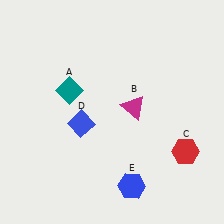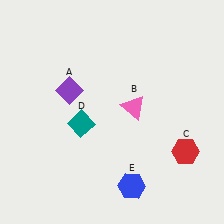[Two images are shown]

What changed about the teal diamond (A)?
In Image 1, A is teal. In Image 2, it changed to purple.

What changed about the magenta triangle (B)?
In Image 1, B is magenta. In Image 2, it changed to pink.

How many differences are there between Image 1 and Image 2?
There are 3 differences between the two images.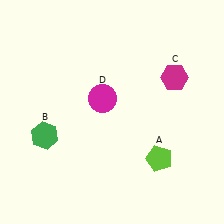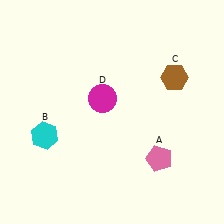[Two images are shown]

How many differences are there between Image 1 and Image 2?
There are 3 differences between the two images.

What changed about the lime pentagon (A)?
In Image 1, A is lime. In Image 2, it changed to pink.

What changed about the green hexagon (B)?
In Image 1, B is green. In Image 2, it changed to cyan.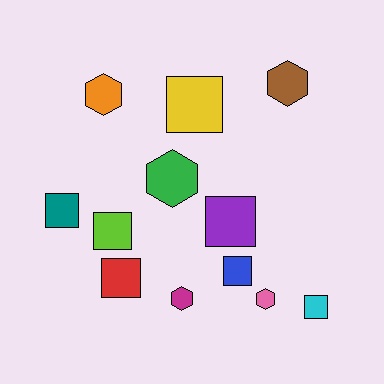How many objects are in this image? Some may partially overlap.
There are 12 objects.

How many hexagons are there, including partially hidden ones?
There are 5 hexagons.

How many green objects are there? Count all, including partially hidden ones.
There is 1 green object.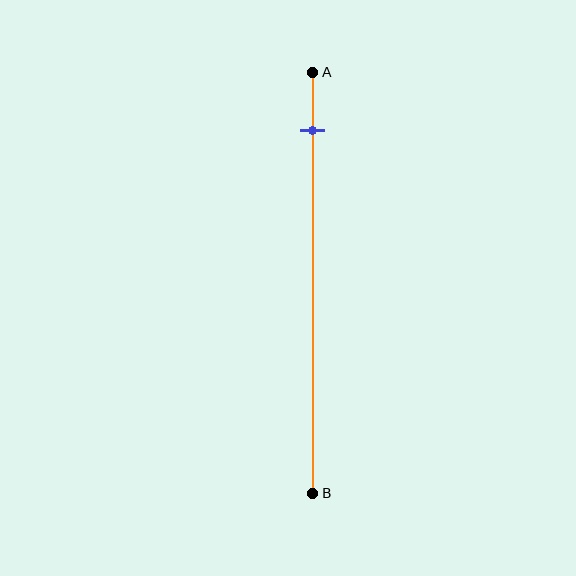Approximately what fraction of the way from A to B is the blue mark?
The blue mark is approximately 15% of the way from A to B.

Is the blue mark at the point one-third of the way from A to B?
No, the mark is at about 15% from A, not at the 33% one-third point.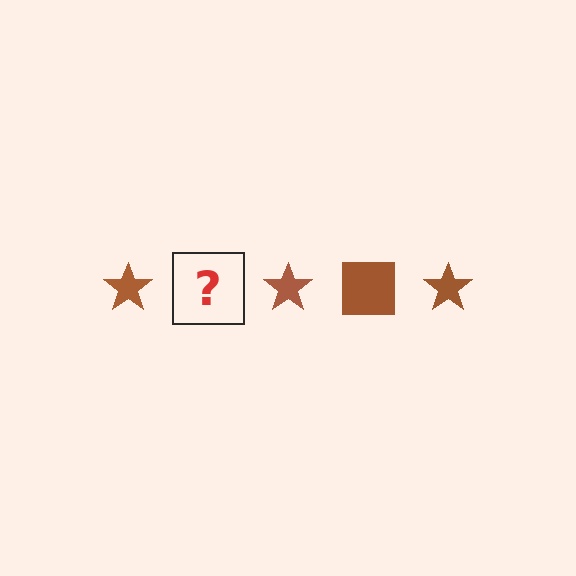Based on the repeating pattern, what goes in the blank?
The blank should be a brown square.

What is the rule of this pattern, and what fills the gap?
The rule is that the pattern cycles through star, square shapes in brown. The gap should be filled with a brown square.